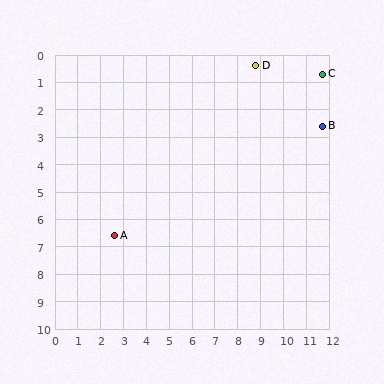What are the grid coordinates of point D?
Point D is at approximately (8.8, 0.4).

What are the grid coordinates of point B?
Point B is at approximately (11.7, 2.6).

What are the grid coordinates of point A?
Point A is at approximately (2.6, 6.6).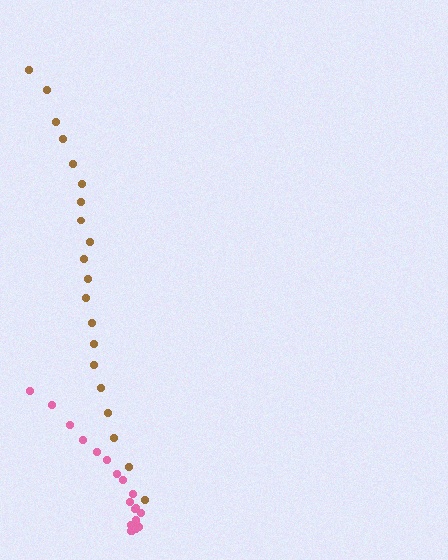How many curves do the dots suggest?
There are 2 distinct paths.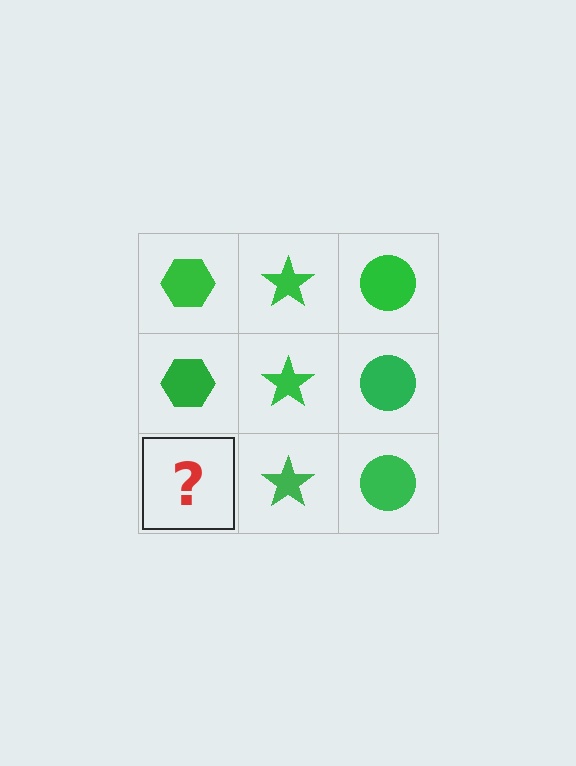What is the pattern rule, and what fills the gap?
The rule is that each column has a consistent shape. The gap should be filled with a green hexagon.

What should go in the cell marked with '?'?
The missing cell should contain a green hexagon.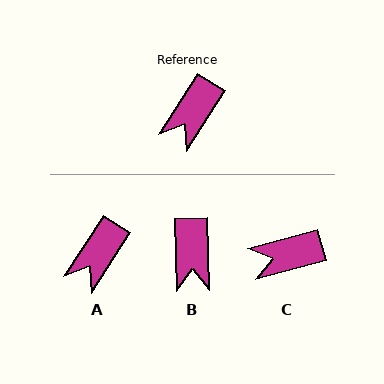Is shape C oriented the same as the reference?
No, it is off by about 42 degrees.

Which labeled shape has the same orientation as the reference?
A.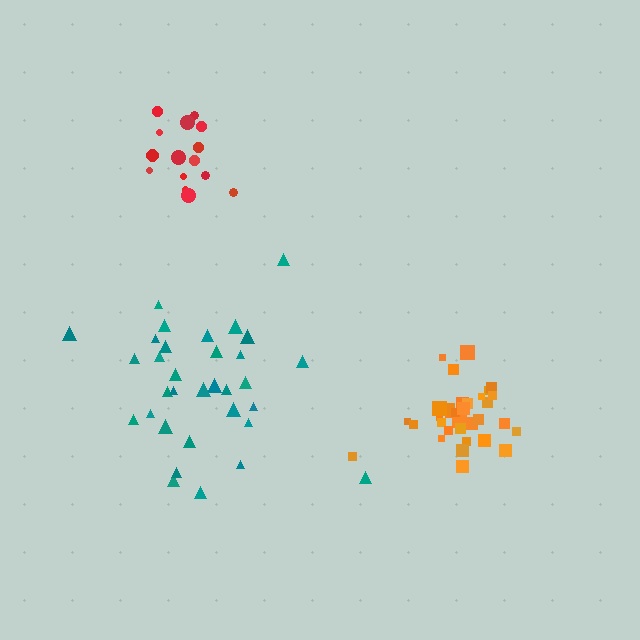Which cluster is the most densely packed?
Orange.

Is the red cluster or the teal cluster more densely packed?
Red.